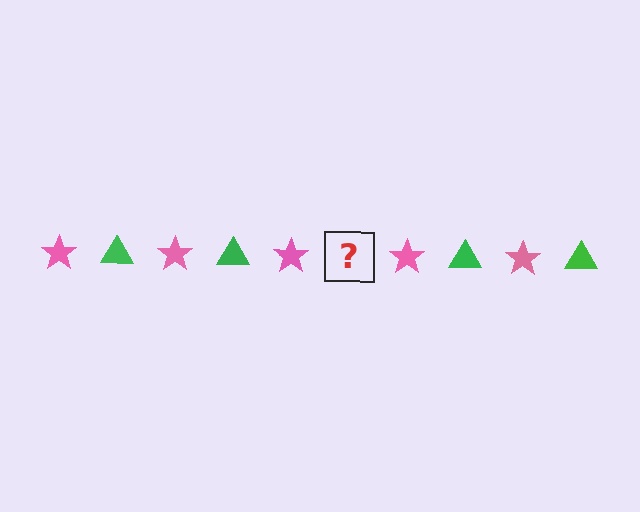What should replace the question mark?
The question mark should be replaced with a green triangle.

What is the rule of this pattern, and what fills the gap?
The rule is that the pattern alternates between pink star and green triangle. The gap should be filled with a green triangle.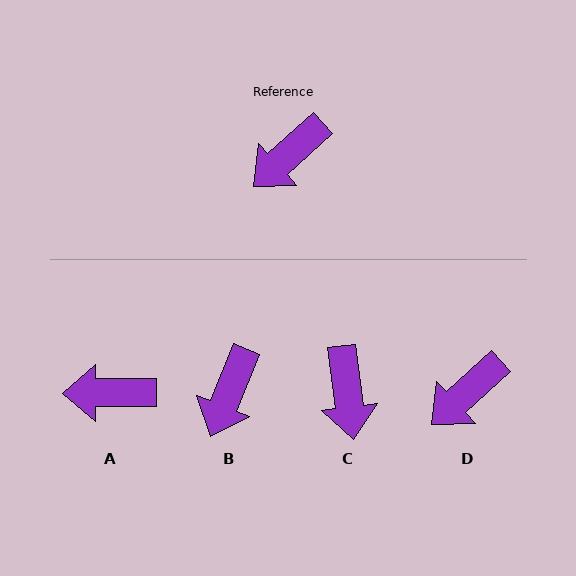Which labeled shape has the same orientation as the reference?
D.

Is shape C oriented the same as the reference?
No, it is off by about 54 degrees.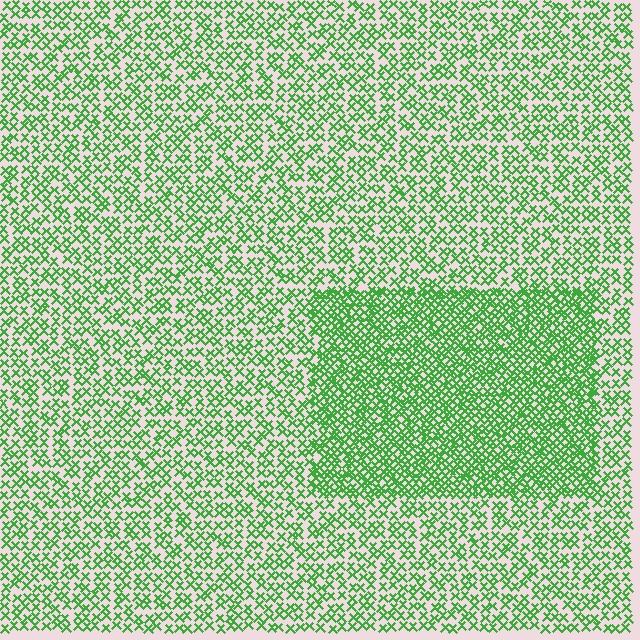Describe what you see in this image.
The image contains small green elements arranged at two different densities. A rectangle-shaped region is visible where the elements are more densely packed than the surrounding area.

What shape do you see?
I see a rectangle.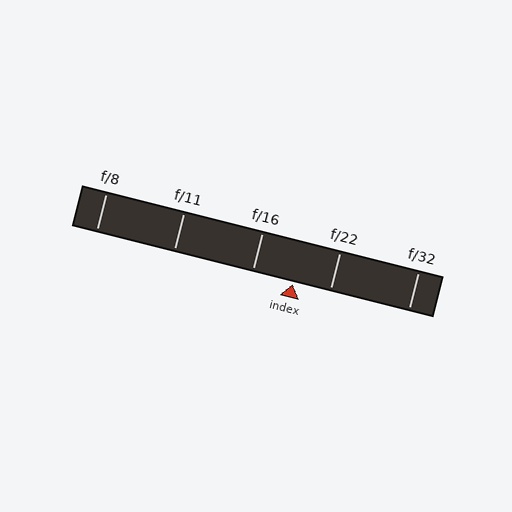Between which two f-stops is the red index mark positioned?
The index mark is between f/16 and f/22.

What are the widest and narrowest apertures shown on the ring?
The widest aperture shown is f/8 and the narrowest is f/32.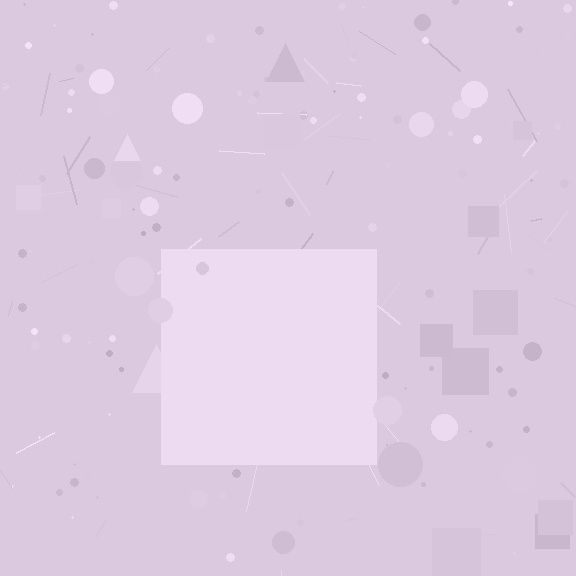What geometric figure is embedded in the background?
A square is embedded in the background.